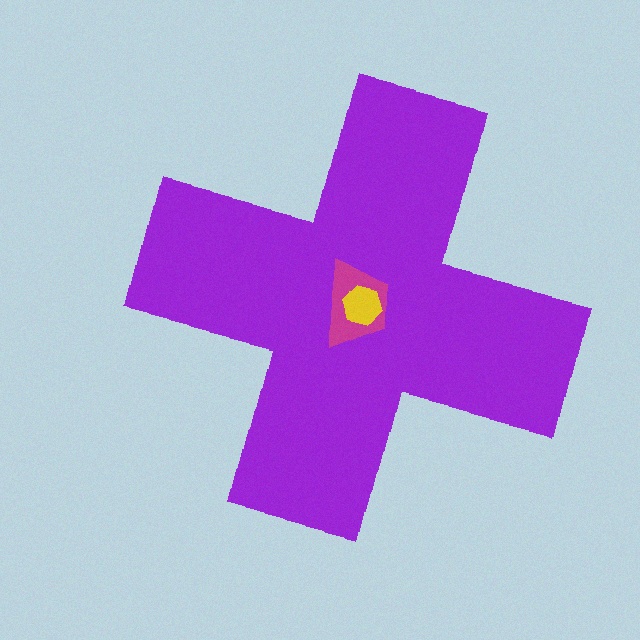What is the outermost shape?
The purple cross.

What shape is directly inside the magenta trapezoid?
The yellow hexagon.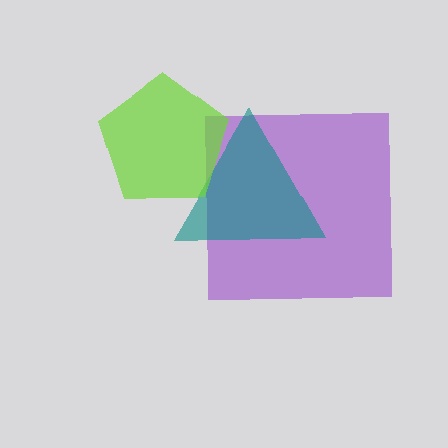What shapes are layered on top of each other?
The layered shapes are: a purple square, a teal triangle, a lime pentagon.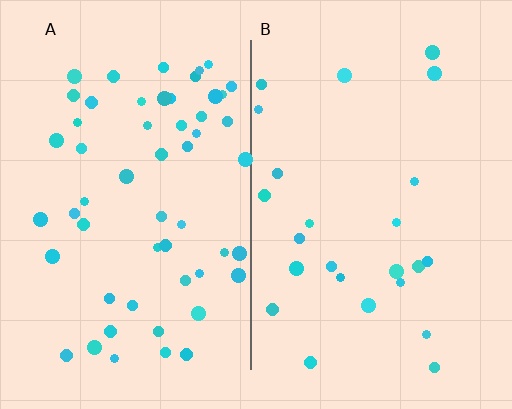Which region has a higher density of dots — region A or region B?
A (the left).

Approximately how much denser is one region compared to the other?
Approximately 2.3× — region A over region B.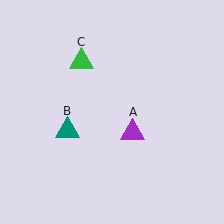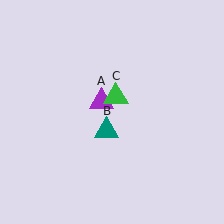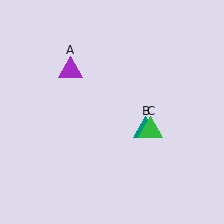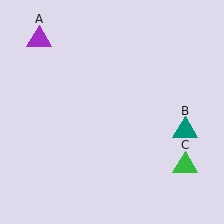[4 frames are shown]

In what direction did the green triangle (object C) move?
The green triangle (object C) moved down and to the right.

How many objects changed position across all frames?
3 objects changed position: purple triangle (object A), teal triangle (object B), green triangle (object C).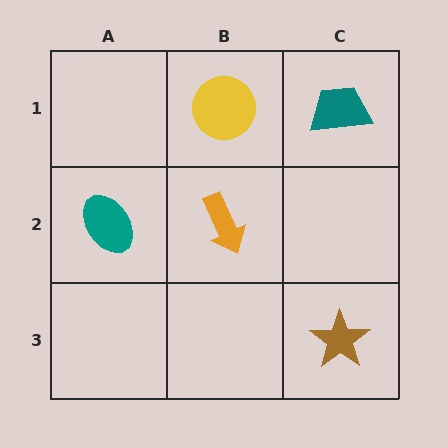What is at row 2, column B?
An orange arrow.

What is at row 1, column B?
A yellow circle.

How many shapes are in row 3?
1 shape.